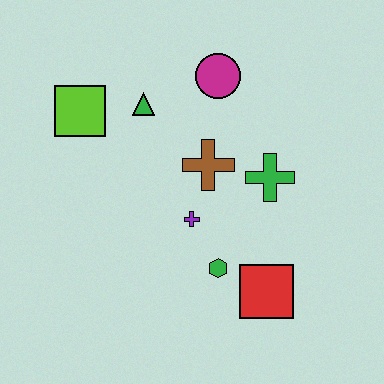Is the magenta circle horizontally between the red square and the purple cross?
Yes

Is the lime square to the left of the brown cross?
Yes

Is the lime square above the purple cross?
Yes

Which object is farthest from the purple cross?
The lime square is farthest from the purple cross.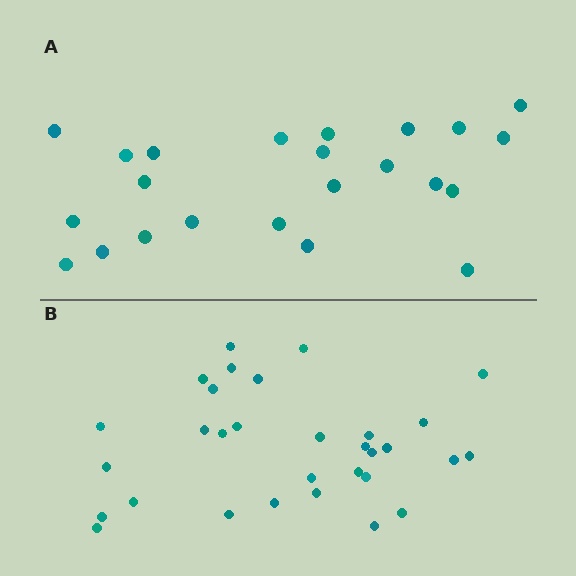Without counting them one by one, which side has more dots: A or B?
Region B (the bottom region) has more dots.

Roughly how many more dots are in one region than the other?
Region B has roughly 8 or so more dots than region A.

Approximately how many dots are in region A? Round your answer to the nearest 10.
About 20 dots. (The exact count is 23, which rounds to 20.)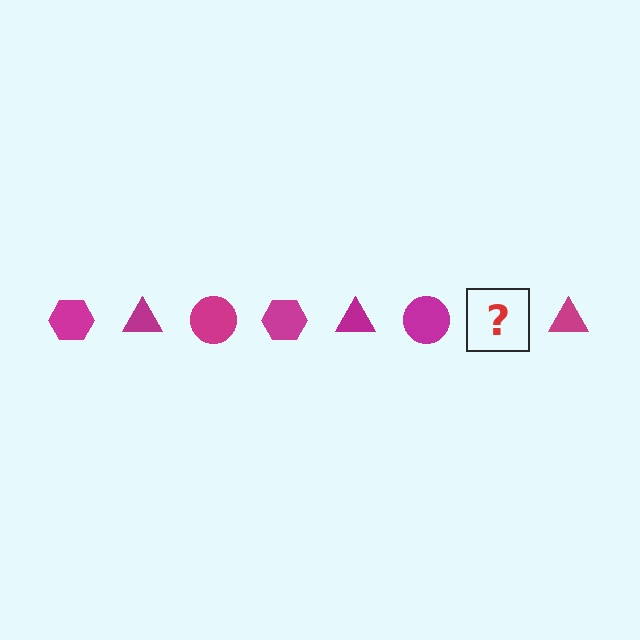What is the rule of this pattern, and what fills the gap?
The rule is that the pattern cycles through hexagon, triangle, circle shapes in magenta. The gap should be filled with a magenta hexagon.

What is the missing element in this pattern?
The missing element is a magenta hexagon.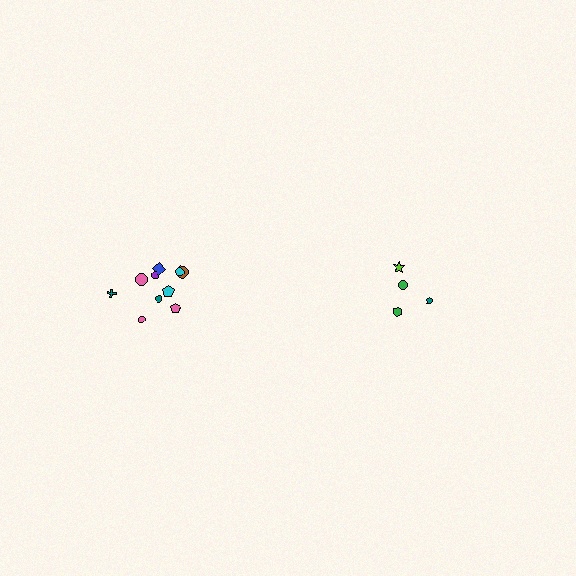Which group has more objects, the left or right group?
The left group.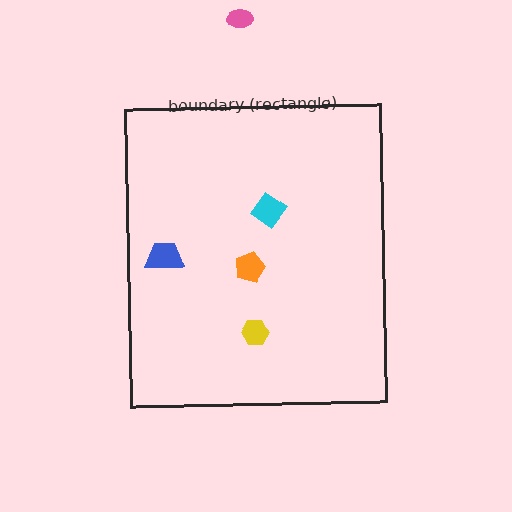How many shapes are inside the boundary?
4 inside, 1 outside.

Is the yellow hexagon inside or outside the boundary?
Inside.